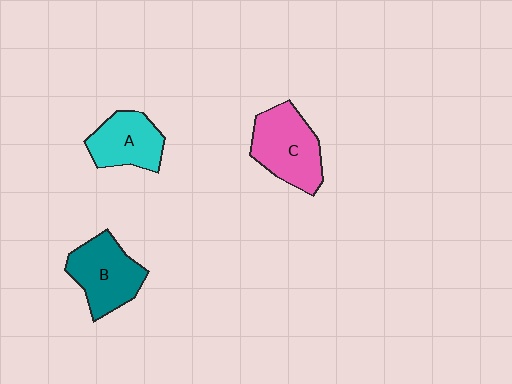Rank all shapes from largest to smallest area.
From largest to smallest: C (pink), B (teal), A (cyan).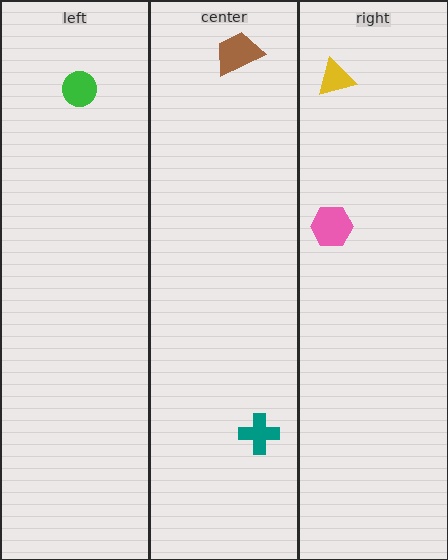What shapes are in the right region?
The pink hexagon, the yellow triangle.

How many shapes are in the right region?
2.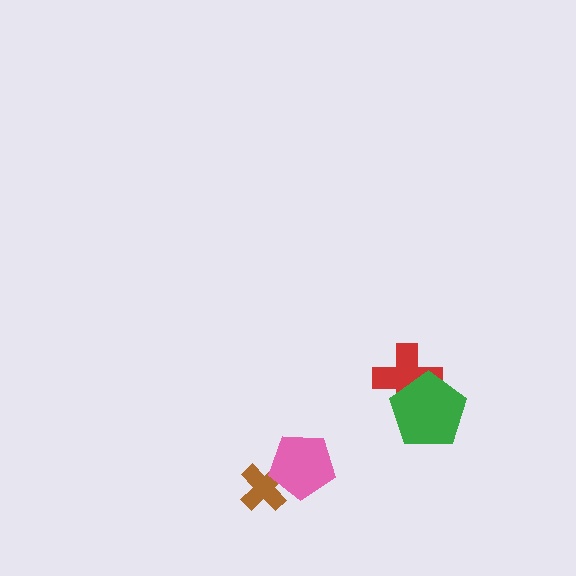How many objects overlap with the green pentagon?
1 object overlaps with the green pentagon.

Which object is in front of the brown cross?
The pink pentagon is in front of the brown cross.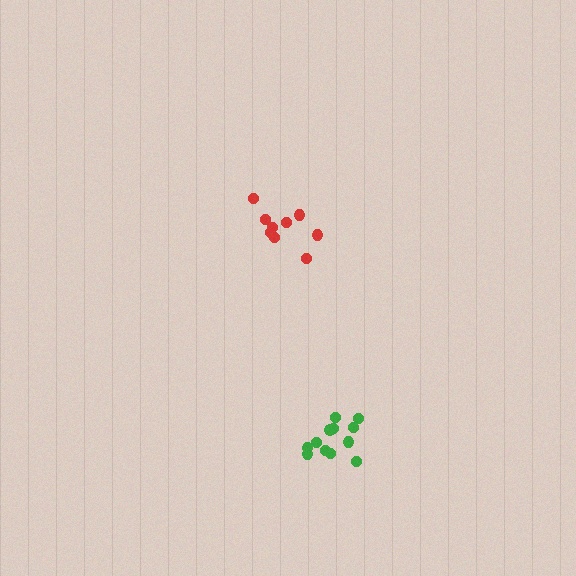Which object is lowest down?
The green cluster is bottommost.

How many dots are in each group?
Group 1: 9 dots, Group 2: 12 dots (21 total).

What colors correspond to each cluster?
The clusters are colored: red, green.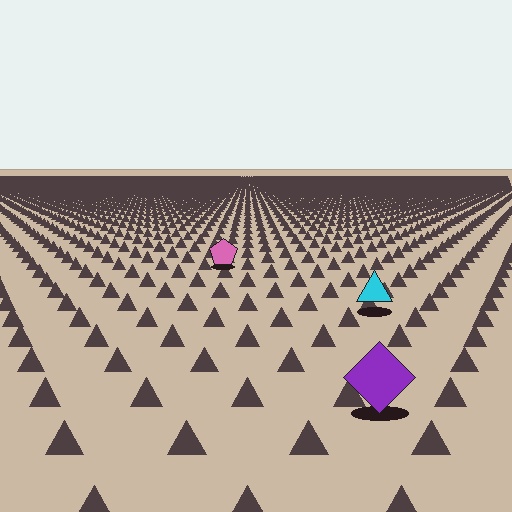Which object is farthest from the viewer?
The pink pentagon is farthest from the viewer. It appears smaller and the ground texture around it is denser.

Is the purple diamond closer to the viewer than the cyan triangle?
Yes. The purple diamond is closer — you can tell from the texture gradient: the ground texture is coarser near it.